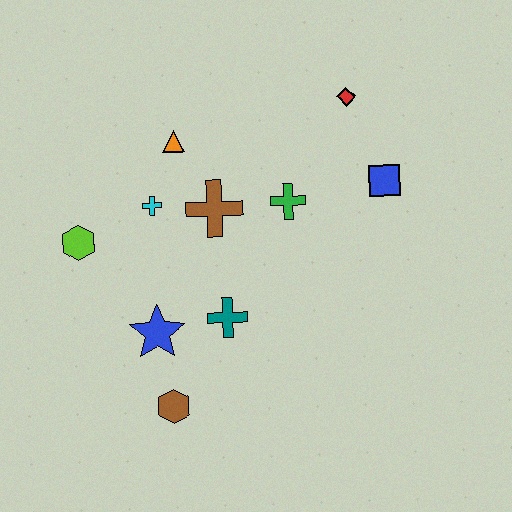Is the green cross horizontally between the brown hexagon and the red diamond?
Yes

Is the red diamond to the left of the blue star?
No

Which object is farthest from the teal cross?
The red diamond is farthest from the teal cross.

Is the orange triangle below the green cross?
No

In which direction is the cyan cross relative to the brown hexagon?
The cyan cross is above the brown hexagon.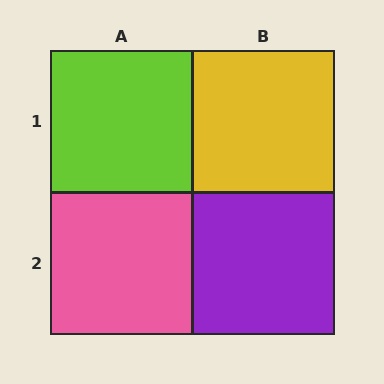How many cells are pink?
1 cell is pink.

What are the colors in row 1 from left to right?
Lime, yellow.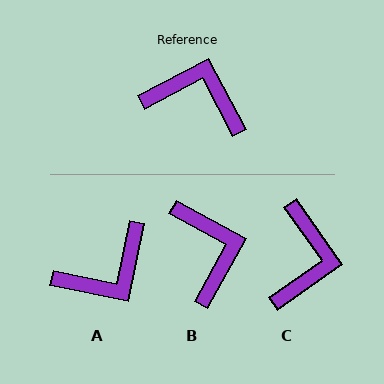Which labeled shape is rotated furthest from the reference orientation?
A, about 130 degrees away.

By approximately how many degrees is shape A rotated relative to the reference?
Approximately 130 degrees clockwise.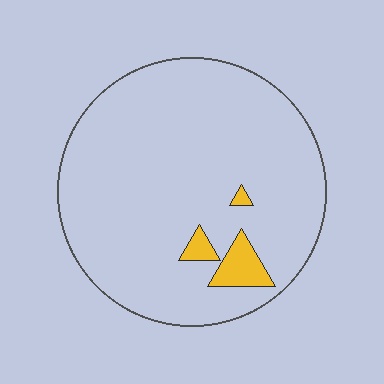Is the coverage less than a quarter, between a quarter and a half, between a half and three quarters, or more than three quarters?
Less than a quarter.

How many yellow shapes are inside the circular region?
3.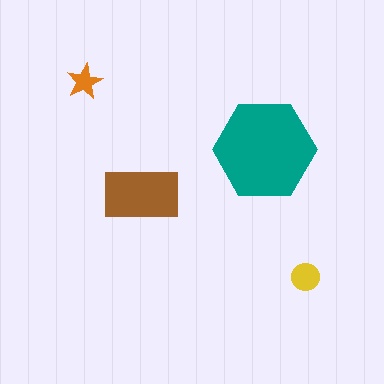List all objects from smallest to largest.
The orange star, the yellow circle, the brown rectangle, the teal hexagon.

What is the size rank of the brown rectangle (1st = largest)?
2nd.